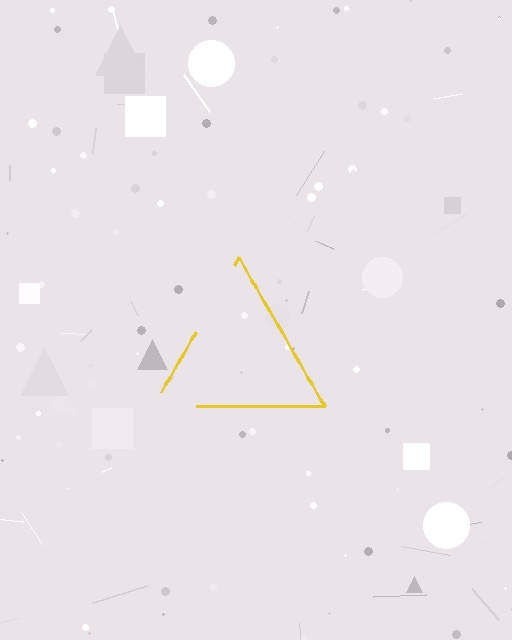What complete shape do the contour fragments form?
The contour fragments form a triangle.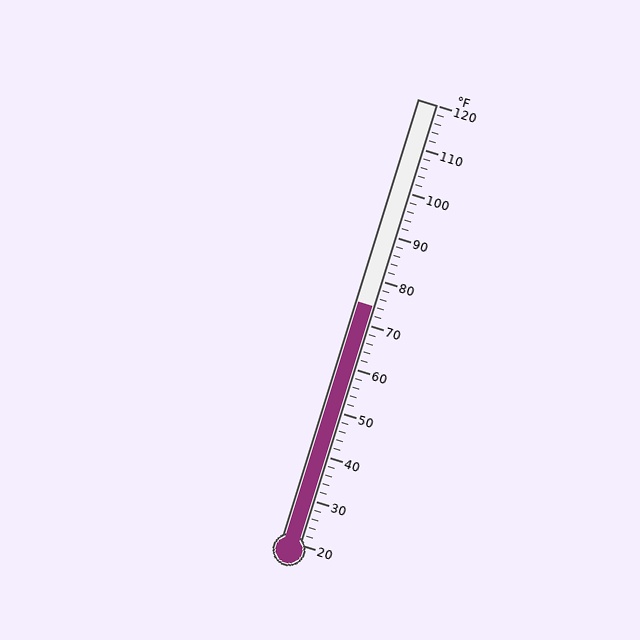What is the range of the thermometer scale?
The thermometer scale ranges from 20°F to 120°F.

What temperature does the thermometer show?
The thermometer shows approximately 74°F.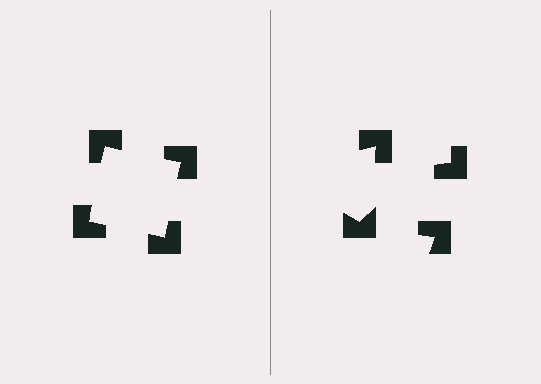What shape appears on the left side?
An illusory square.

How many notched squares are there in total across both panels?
8 — 4 on each side.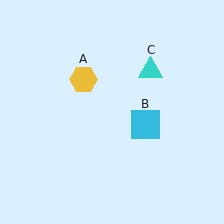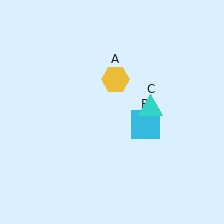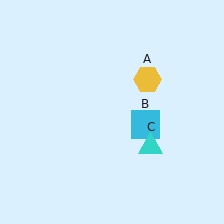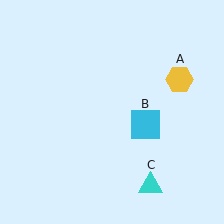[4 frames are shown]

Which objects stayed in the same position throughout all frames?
Cyan square (object B) remained stationary.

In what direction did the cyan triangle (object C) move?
The cyan triangle (object C) moved down.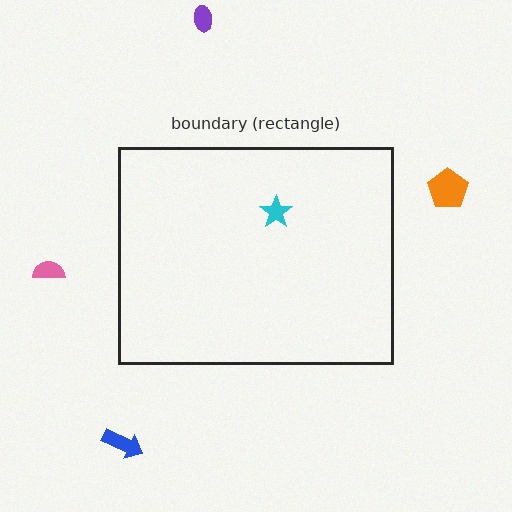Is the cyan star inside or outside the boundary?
Inside.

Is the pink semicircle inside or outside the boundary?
Outside.